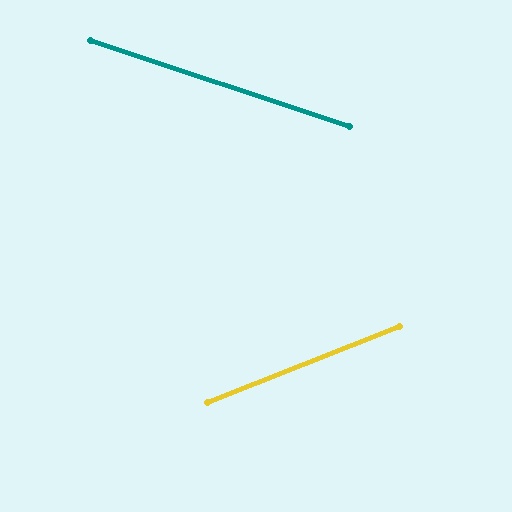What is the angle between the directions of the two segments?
Approximately 40 degrees.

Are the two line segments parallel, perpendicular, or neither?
Neither parallel nor perpendicular — they differ by about 40°.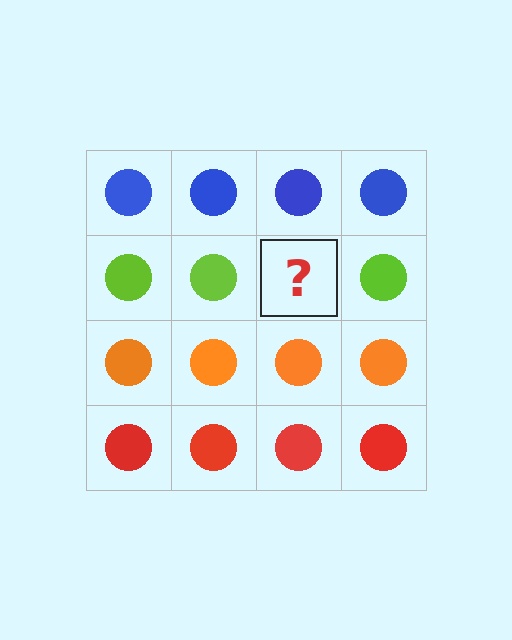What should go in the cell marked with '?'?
The missing cell should contain a lime circle.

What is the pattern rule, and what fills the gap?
The rule is that each row has a consistent color. The gap should be filled with a lime circle.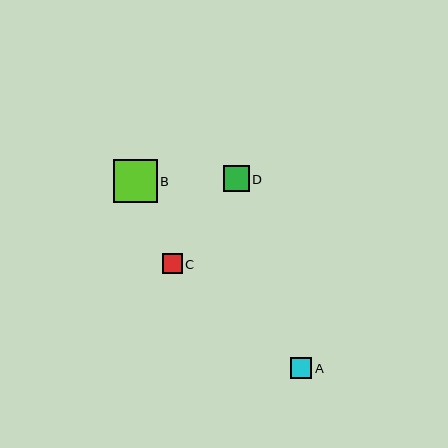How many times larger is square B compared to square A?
Square B is approximately 2.1 times the size of square A.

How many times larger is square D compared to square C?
Square D is approximately 1.3 times the size of square C.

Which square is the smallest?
Square C is the smallest with a size of approximately 20 pixels.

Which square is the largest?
Square B is the largest with a size of approximately 44 pixels.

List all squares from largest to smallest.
From largest to smallest: B, D, A, C.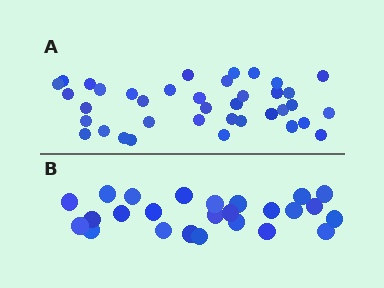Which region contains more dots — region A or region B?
Region A (the top region) has more dots.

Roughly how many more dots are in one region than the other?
Region A has approximately 15 more dots than region B.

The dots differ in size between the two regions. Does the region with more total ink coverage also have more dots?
No. Region B has more total ink coverage because its dots are larger, but region A actually contains more individual dots. Total area can be misleading — the number of items is what matters here.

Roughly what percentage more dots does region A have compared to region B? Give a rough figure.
About 50% more.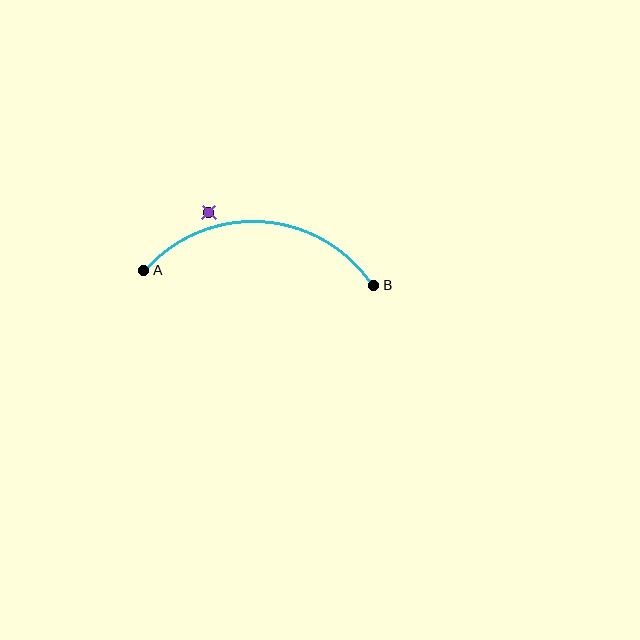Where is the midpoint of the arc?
The arc midpoint is the point on the curve farthest from the straight line joining A and B. It sits above that line.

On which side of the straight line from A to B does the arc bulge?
The arc bulges above the straight line connecting A and B.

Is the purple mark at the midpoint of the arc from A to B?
No — the purple mark does not lie on the arc at all. It sits slightly outside the curve.